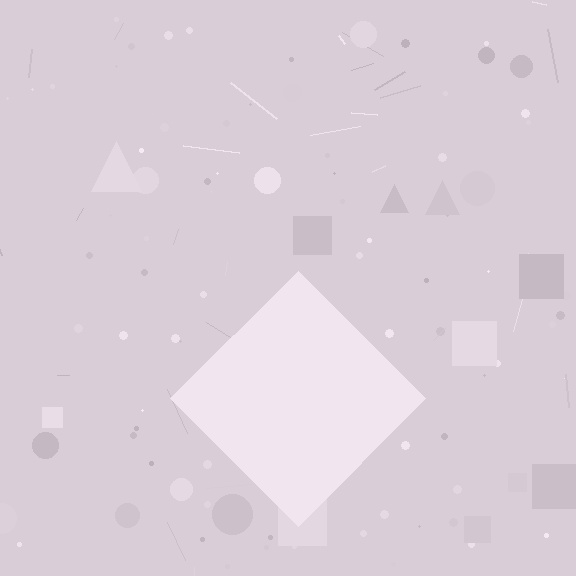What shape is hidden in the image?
A diamond is hidden in the image.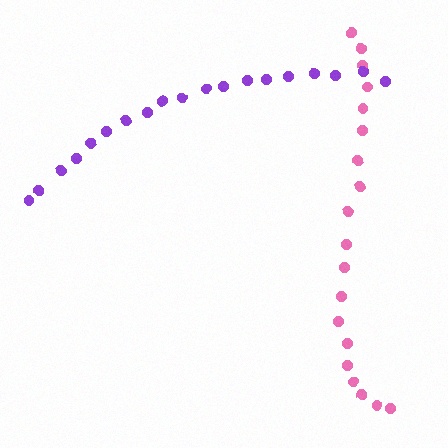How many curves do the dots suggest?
There are 2 distinct paths.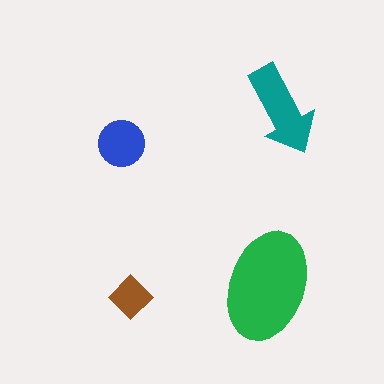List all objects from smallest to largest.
The brown diamond, the blue circle, the teal arrow, the green ellipse.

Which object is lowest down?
The brown diamond is bottommost.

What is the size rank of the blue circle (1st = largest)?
3rd.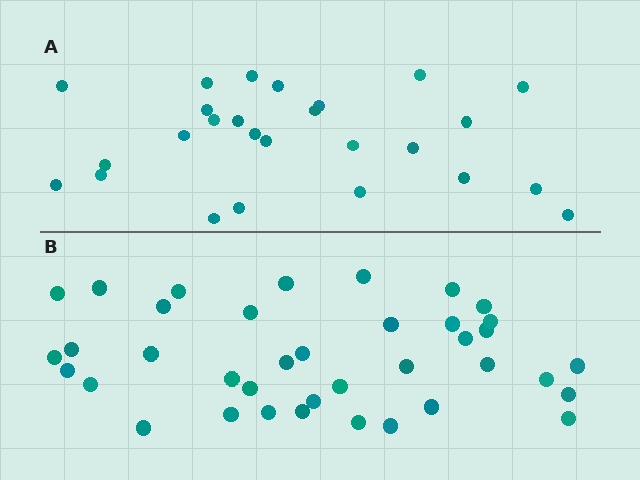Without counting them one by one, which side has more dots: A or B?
Region B (the bottom region) has more dots.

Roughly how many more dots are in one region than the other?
Region B has roughly 12 or so more dots than region A.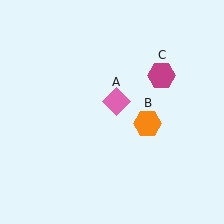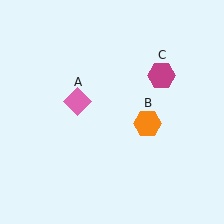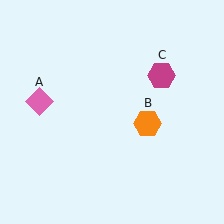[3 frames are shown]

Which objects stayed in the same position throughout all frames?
Orange hexagon (object B) and magenta hexagon (object C) remained stationary.